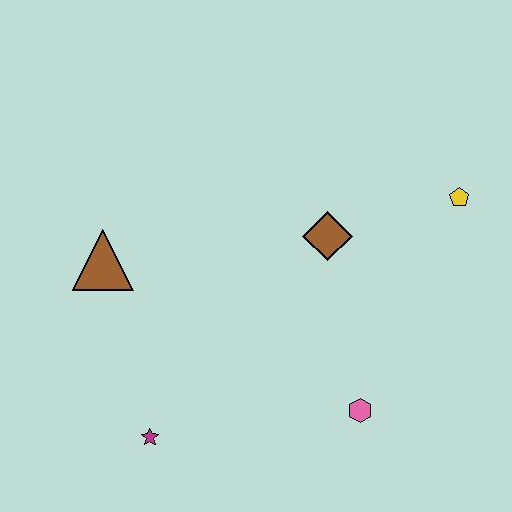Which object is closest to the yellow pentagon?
The brown diamond is closest to the yellow pentagon.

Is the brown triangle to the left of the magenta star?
Yes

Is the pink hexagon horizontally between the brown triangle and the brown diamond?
No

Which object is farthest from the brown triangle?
The yellow pentagon is farthest from the brown triangle.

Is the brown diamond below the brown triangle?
No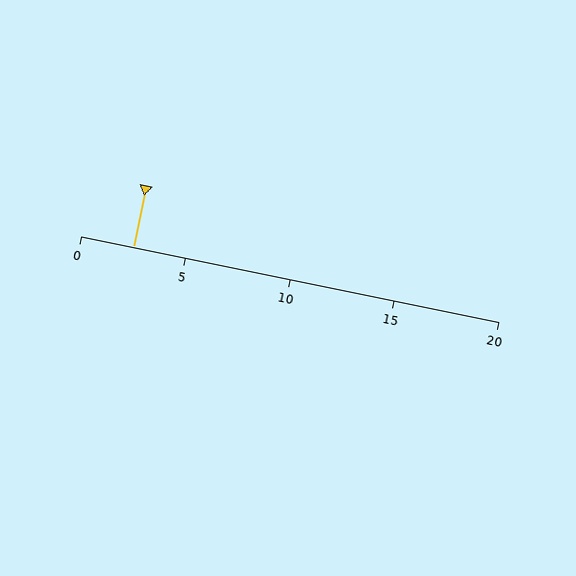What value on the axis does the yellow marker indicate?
The marker indicates approximately 2.5.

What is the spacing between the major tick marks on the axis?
The major ticks are spaced 5 apart.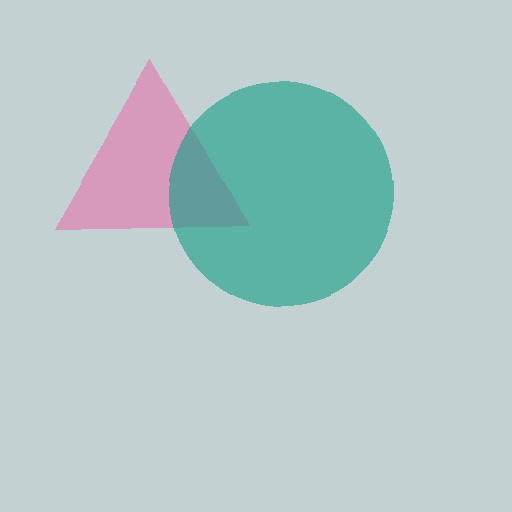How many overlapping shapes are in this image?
There are 2 overlapping shapes in the image.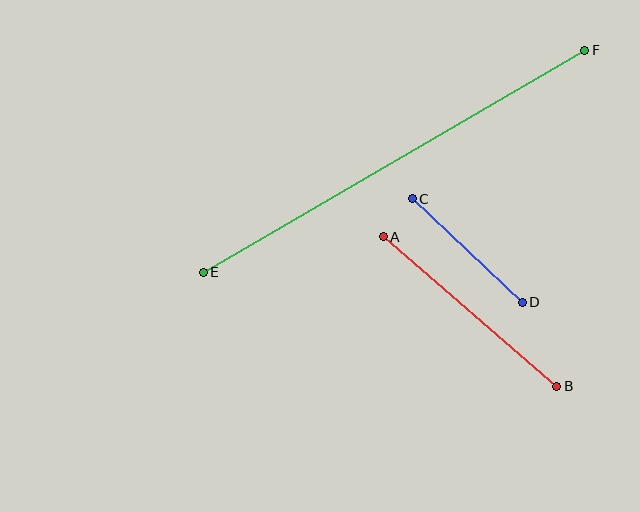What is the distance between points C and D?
The distance is approximately 151 pixels.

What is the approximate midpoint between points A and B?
The midpoint is at approximately (470, 311) pixels.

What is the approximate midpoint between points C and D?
The midpoint is at approximately (467, 251) pixels.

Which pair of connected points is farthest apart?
Points E and F are farthest apart.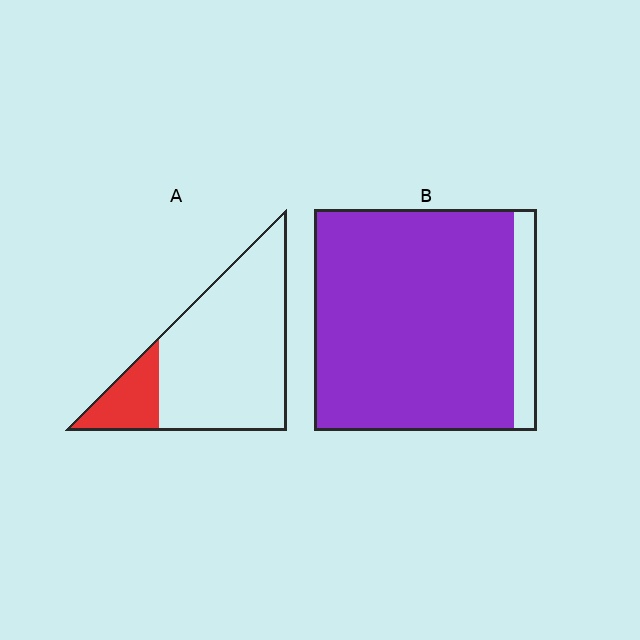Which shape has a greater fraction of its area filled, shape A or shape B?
Shape B.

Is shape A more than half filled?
No.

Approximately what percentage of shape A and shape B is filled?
A is approximately 20% and B is approximately 90%.